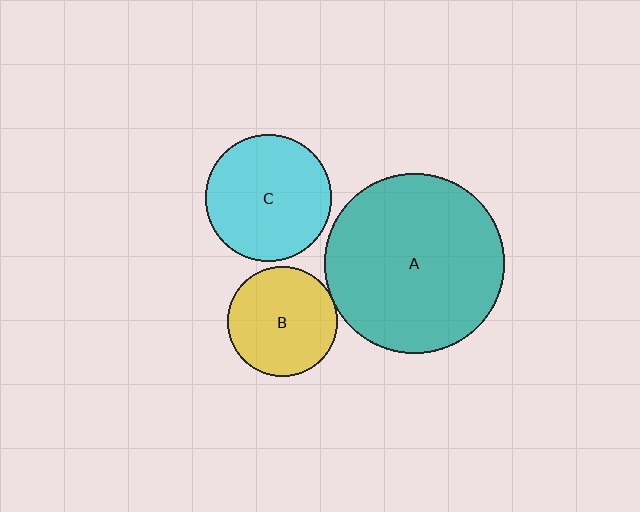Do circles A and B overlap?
Yes.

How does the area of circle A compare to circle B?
Approximately 2.7 times.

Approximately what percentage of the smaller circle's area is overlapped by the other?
Approximately 5%.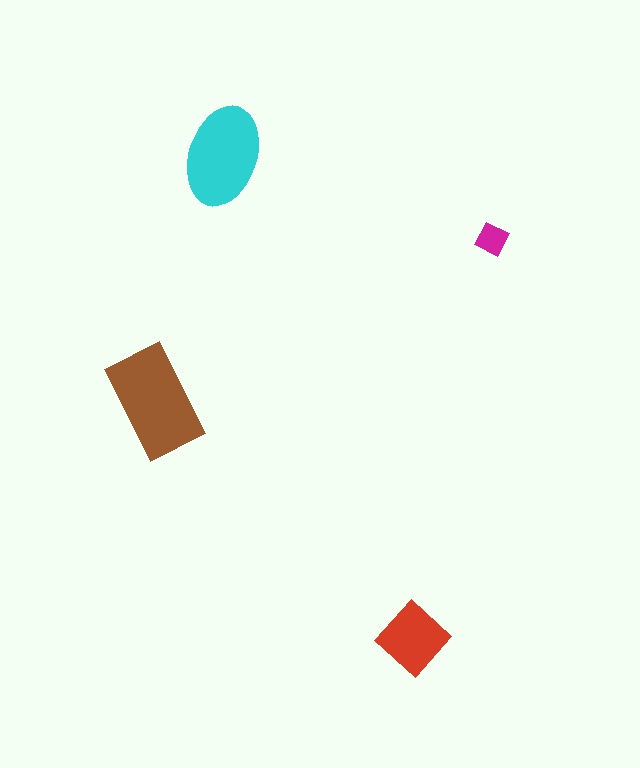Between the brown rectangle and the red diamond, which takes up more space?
The brown rectangle.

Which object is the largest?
The brown rectangle.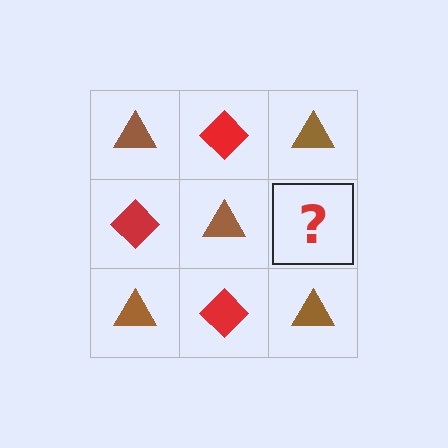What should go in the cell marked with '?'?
The missing cell should contain a red diamond.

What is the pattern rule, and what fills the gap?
The rule is that it alternates brown triangle and red diamond in a checkerboard pattern. The gap should be filled with a red diamond.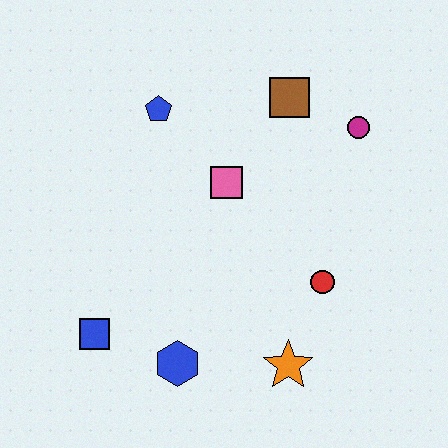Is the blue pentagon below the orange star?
No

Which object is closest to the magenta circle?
The brown square is closest to the magenta circle.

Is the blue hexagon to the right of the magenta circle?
No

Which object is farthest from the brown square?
The blue square is farthest from the brown square.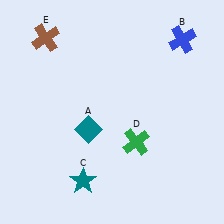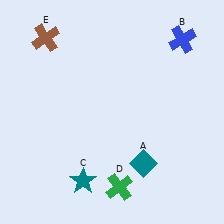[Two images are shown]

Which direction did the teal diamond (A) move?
The teal diamond (A) moved right.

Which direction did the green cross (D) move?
The green cross (D) moved down.